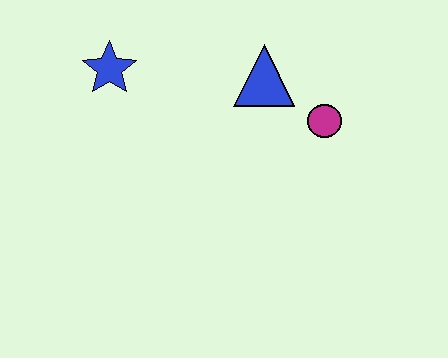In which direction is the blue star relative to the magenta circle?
The blue star is to the left of the magenta circle.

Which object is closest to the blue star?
The blue triangle is closest to the blue star.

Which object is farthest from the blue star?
The magenta circle is farthest from the blue star.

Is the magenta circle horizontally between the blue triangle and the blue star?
No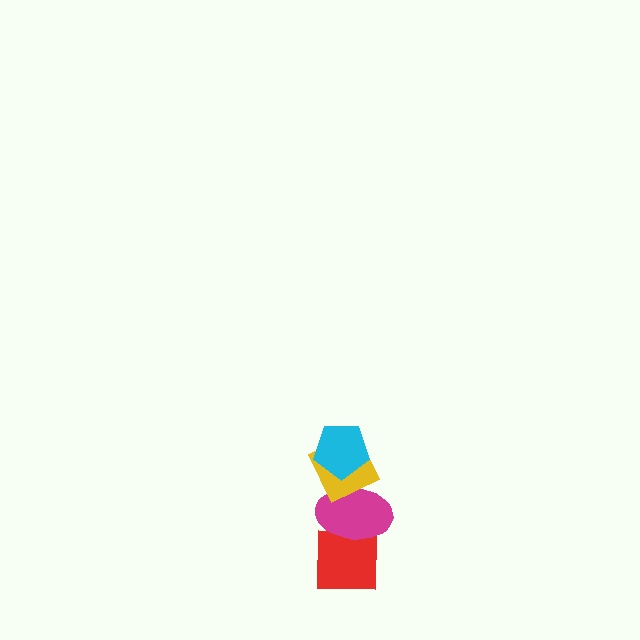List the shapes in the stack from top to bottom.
From top to bottom: the cyan pentagon, the yellow diamond, the magenta ellipse, the red square.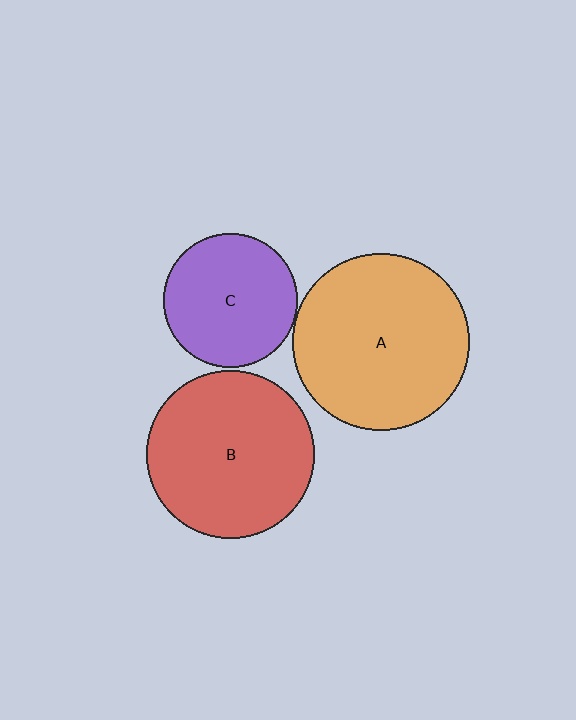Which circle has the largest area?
Circle A (orange).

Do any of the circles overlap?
No, none of the circles overlap.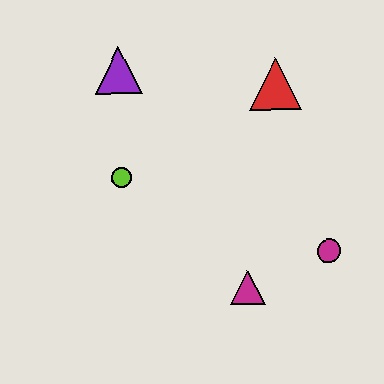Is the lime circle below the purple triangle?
Yes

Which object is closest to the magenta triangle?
The magenta circle is closest to the magenta triangle.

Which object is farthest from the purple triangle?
The magenta circle is farthest from the purple triangle.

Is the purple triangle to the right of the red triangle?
No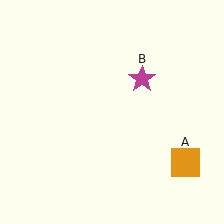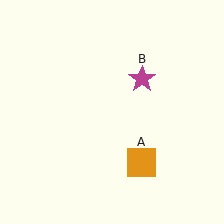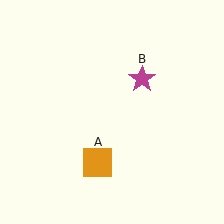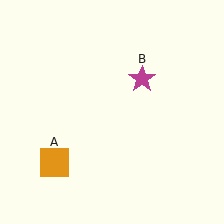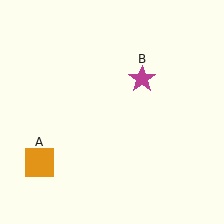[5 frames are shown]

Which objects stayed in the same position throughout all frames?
Magenta star (object B) remained stationary.